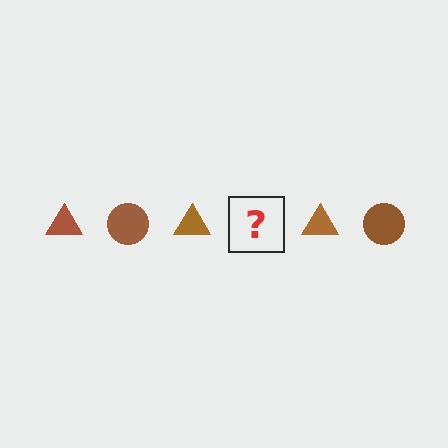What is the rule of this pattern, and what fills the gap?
The rule is that the pattern cycles through triangle, circle shapes in brown. The gap should be filled with a brown circle.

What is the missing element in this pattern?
The missing element is a brown circle.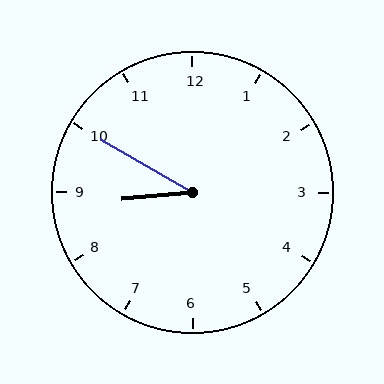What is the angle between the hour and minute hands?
Approximately 35 degrees.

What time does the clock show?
8:50.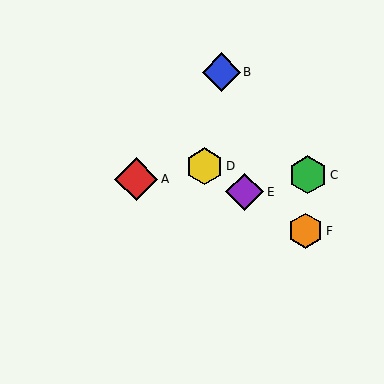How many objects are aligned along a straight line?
3 objects (D, E, F) are aligned along a straight line.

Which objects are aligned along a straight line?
Objects D, E, F are aligned along a straight line.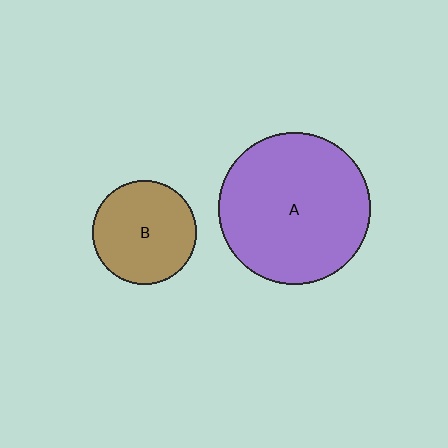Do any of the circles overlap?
No, none of the circles overlap.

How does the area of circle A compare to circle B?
Approximately 2.1 times.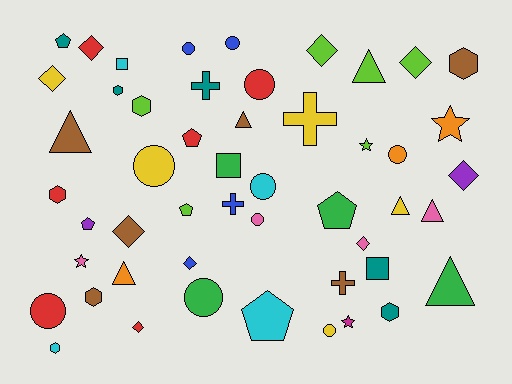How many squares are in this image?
There are 3 squares.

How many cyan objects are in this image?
There are 4 cyan objects.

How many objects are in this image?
There are 50 objects.